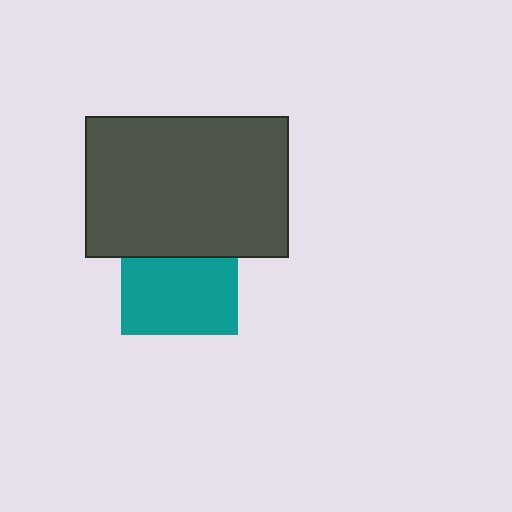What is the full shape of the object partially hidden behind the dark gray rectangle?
The partially hidden object is a teal square.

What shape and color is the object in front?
The object in front is a dark gray rectangle.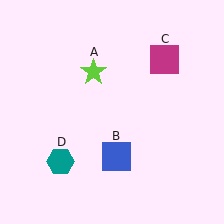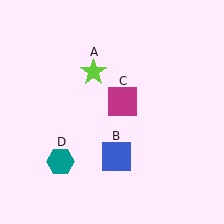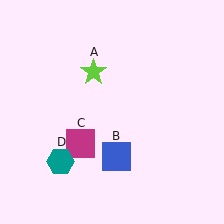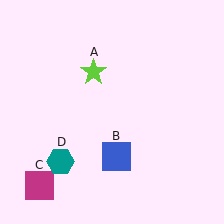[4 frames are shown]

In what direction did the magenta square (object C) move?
The magenta square (object C) moved down and to the left.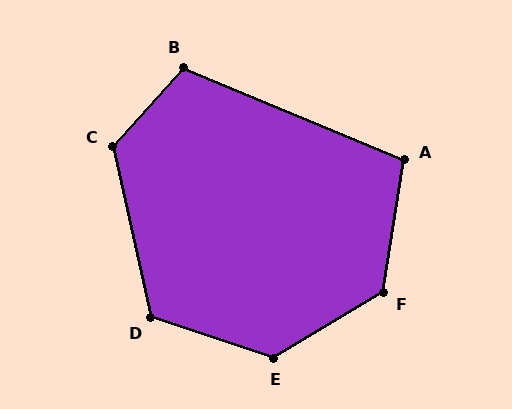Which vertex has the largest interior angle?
E, at approximately 131 degrees.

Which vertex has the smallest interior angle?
A, at approximately 104 degrees.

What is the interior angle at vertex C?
Approximately 125 degrees (obtuse).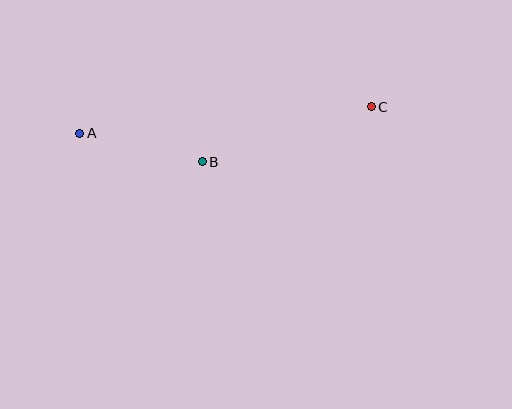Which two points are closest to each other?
Points A and B are closest to each other.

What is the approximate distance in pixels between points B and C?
The distance between B and C is approximately 178 pixels.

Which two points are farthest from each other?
Points A and C are farthest from each other.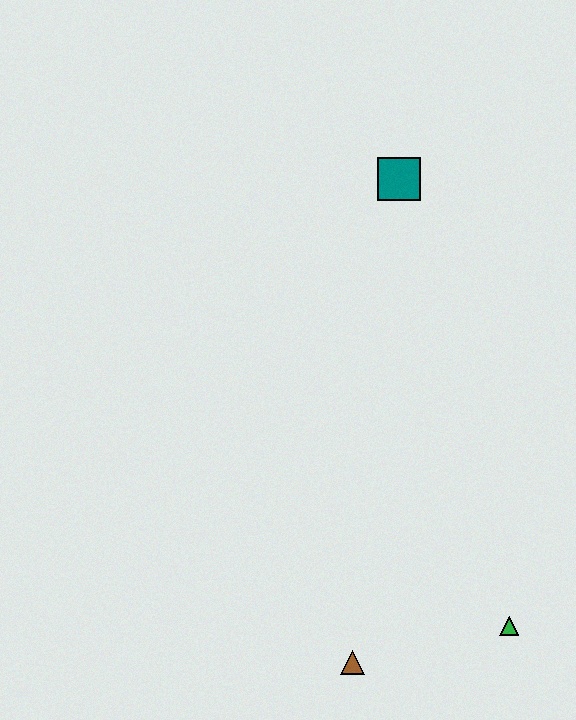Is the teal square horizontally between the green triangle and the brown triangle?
Yes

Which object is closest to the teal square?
The green triangle is closest to the teal square.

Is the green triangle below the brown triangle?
No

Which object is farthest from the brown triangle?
The teal square is farthest from the brown triangle.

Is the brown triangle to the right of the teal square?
No